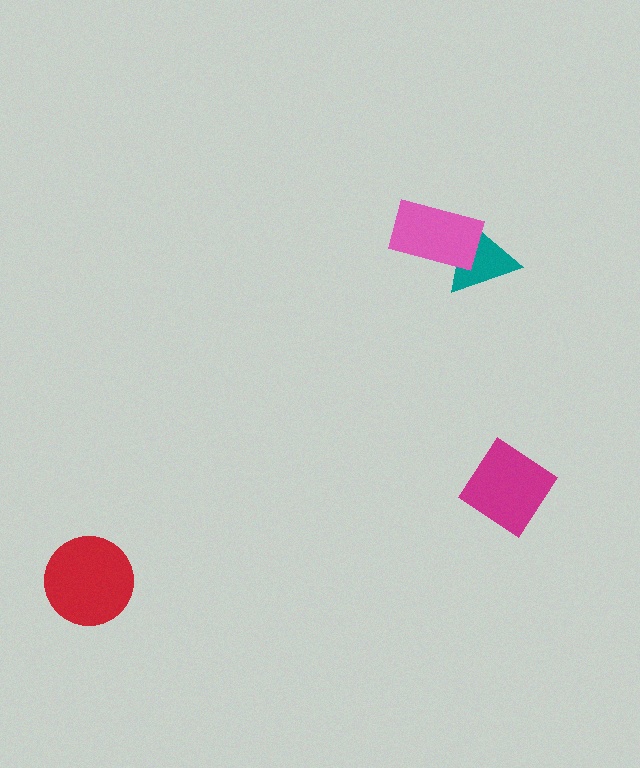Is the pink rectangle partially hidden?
No, no other shape covers it.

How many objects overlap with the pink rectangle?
1 object overlaps with the pink rectangle.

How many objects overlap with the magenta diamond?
0 objects overlap with the magenta diamond.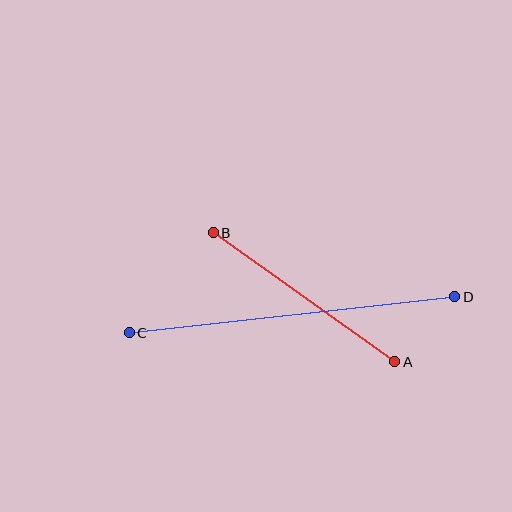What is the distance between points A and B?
The distance is approximately 223 pixels.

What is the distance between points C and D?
The distance is approximately 327 pixels.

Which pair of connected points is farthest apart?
Points C and D are farthest apart.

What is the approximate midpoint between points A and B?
The midpoint is at approximately (304, 297) pixels.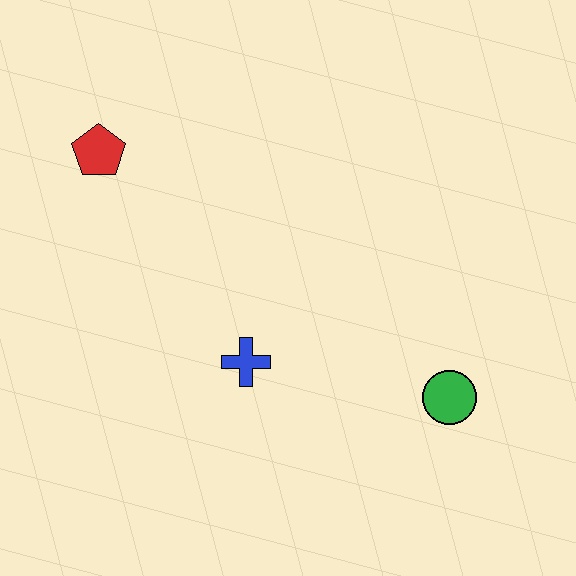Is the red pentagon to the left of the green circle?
Yes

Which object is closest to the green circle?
The blue cross is closest to the green circle.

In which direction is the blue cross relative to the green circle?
The blue cross is to the left of the green circle.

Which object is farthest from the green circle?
The red pentagon is farthest from the green circle.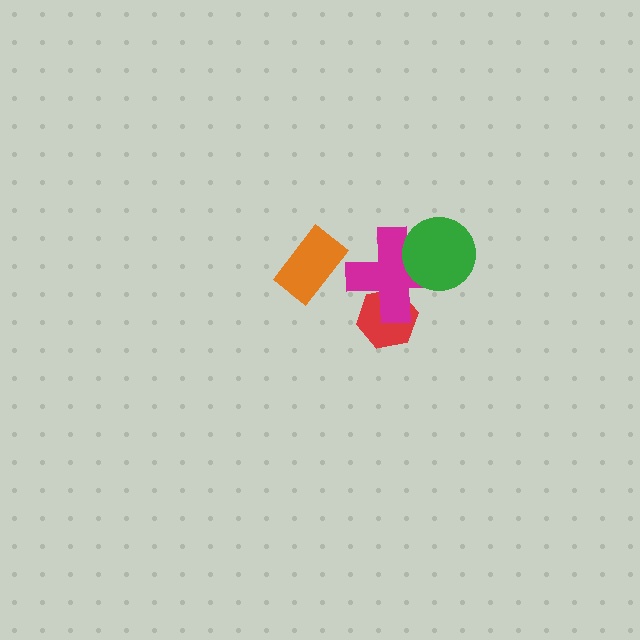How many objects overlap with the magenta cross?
2 objects overlap with the magenta cross.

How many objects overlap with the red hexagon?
1 object overlaps with the red hexagon.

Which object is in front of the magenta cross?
The green circle is in front of the magenta cross.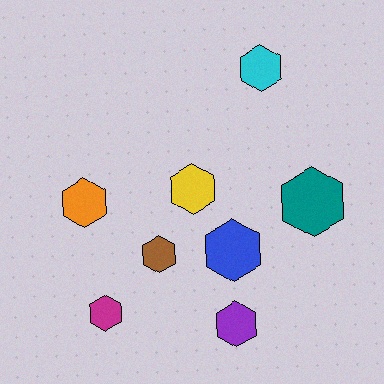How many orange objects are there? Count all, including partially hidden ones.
There is 1 orange object.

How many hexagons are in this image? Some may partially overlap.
There are 8 hexagons.